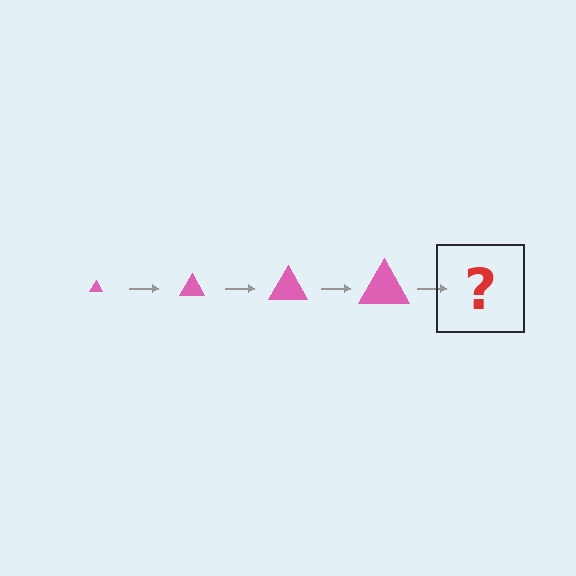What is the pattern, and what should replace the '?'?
The pattern is that the triangle gets progressively larger each step. The '?' should be a pink triangle, larger than the previous one.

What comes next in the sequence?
The next element should be a pink triangle, larger than the previous one.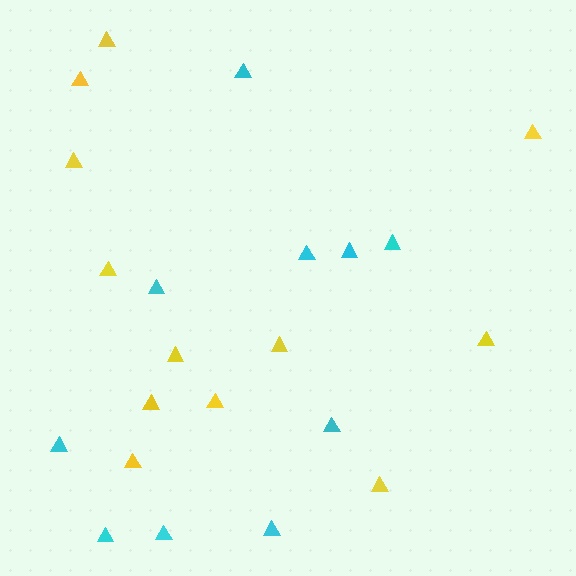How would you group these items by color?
There are 2 groups: one group of yellow triangles (12) and one group of cyan triangles (10).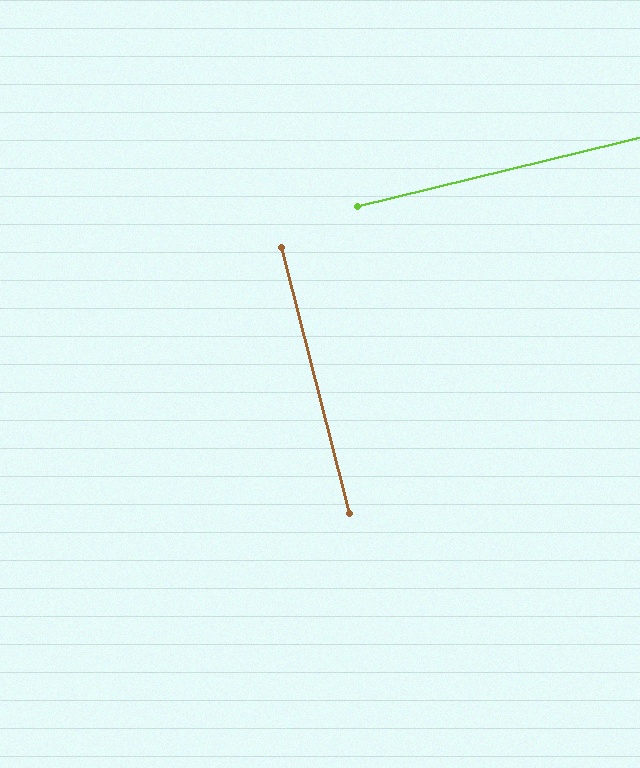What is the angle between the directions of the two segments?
Approximately 89 degrees.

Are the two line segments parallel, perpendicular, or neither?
Perpendicular — they meet at approximately 89°.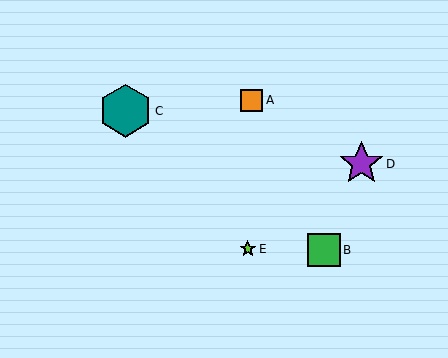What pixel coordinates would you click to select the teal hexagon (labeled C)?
Click at (126, 111) to select the teal hexagon C.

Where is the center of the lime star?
The center of the lime star is at (248, 249).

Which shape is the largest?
The teal hexagon (labeled C) is the largest.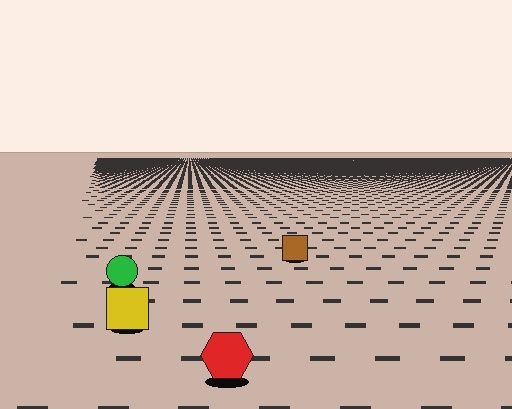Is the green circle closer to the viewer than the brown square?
Yes. The green circle is closer — you can tell from the texture gradient: the ground texture is coarser near it.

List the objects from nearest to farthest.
From nearest to farthest: the red hexagon, the yellow square, the green circle, the brown square.